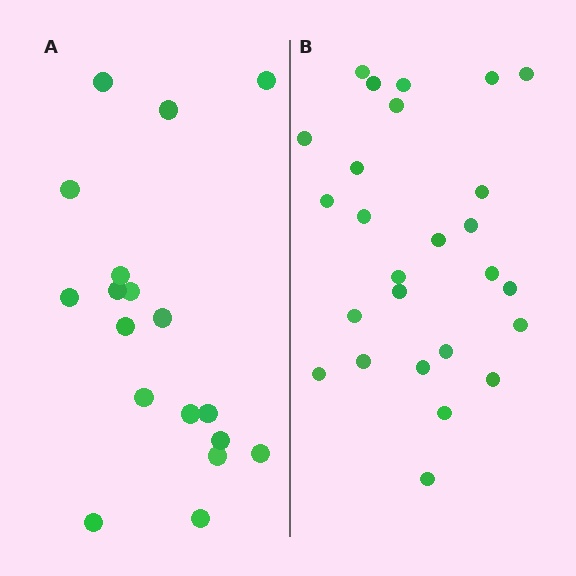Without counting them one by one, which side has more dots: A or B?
Region B (the right region) has more dots.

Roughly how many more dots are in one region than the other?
Region B has roughly 8 or so more dots than region A.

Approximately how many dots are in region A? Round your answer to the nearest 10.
About 20 dots. (The exact count is 18, which rounds to 20.)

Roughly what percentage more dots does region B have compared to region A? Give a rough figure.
About 45% more.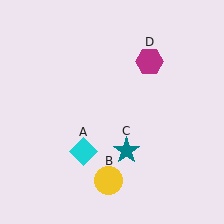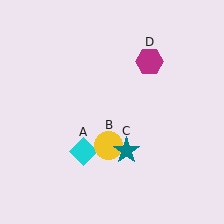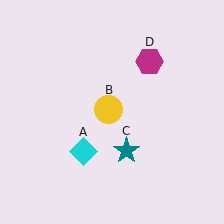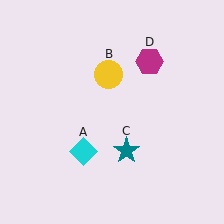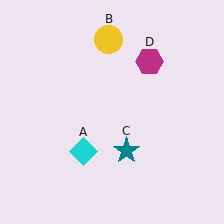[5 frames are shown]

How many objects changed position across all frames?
1 object changed position: yellow circle (object B).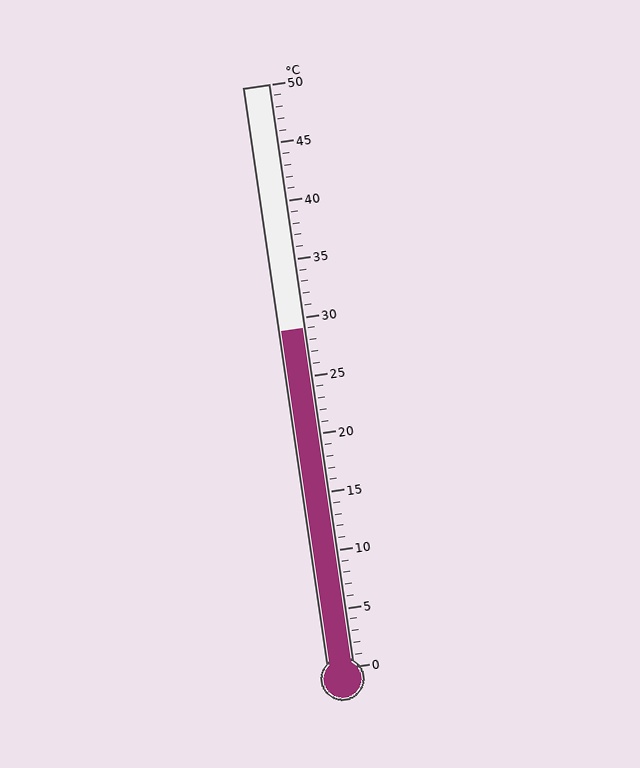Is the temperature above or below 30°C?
The temperature is below 30°C.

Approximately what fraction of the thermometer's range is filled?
The thermometer is filled to approximately 60% of its range.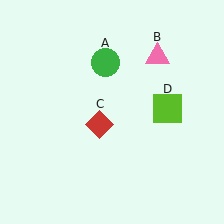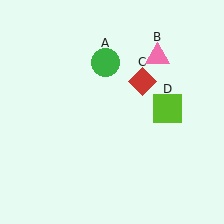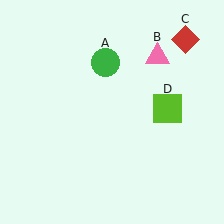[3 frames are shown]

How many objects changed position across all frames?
1 object changed position: red diamond (object C).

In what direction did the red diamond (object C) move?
The red diamond (object C) moved up and to the right.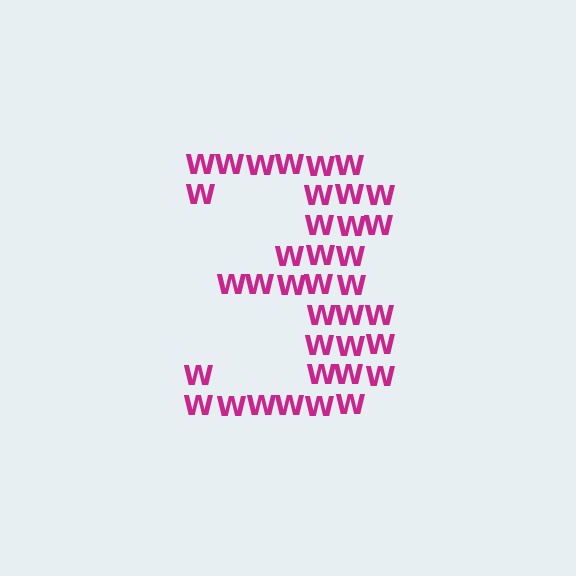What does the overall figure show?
The overall figure shows the digit 3.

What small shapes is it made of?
It is made of small letter W's.